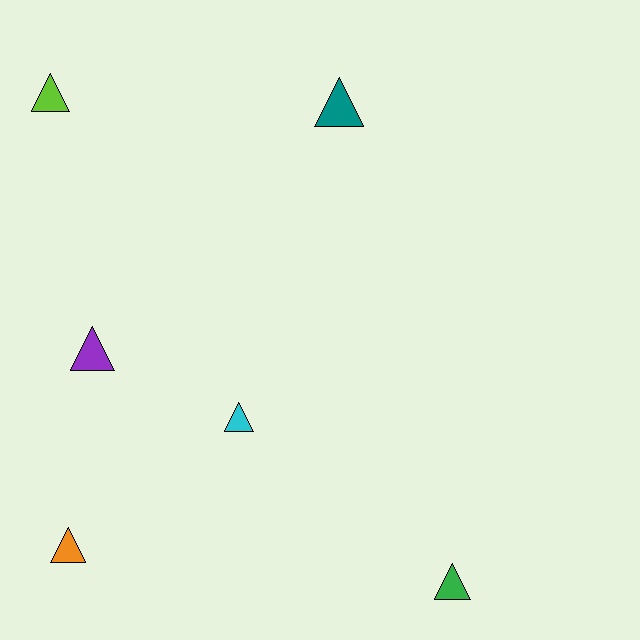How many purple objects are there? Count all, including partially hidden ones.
There is 1 purple object.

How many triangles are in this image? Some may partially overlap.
There are 6 triangles.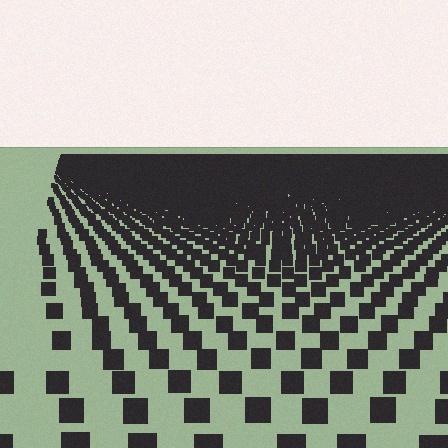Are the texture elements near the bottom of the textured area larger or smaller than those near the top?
Larger. Near the bottom, elements are closer to the viewer and appear at a bigger on-screen size.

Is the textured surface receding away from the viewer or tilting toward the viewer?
The surface is receding away from the viewer. Texture elements get smaller and denser toward the top.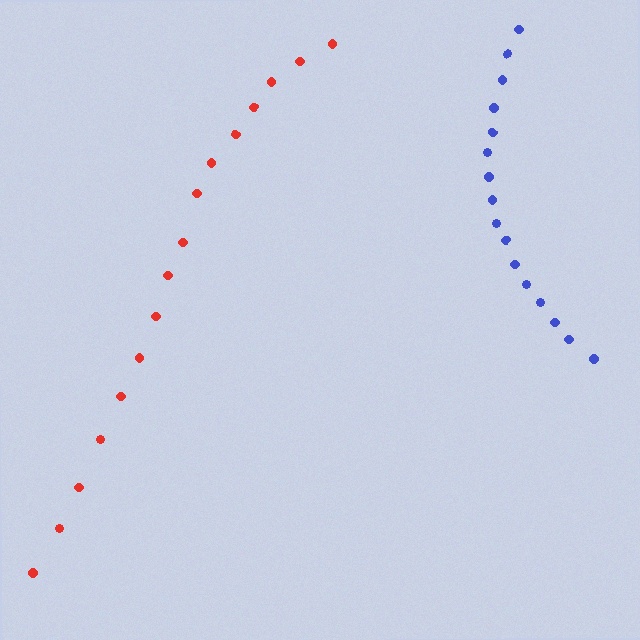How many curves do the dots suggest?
There are 2 distinct paths.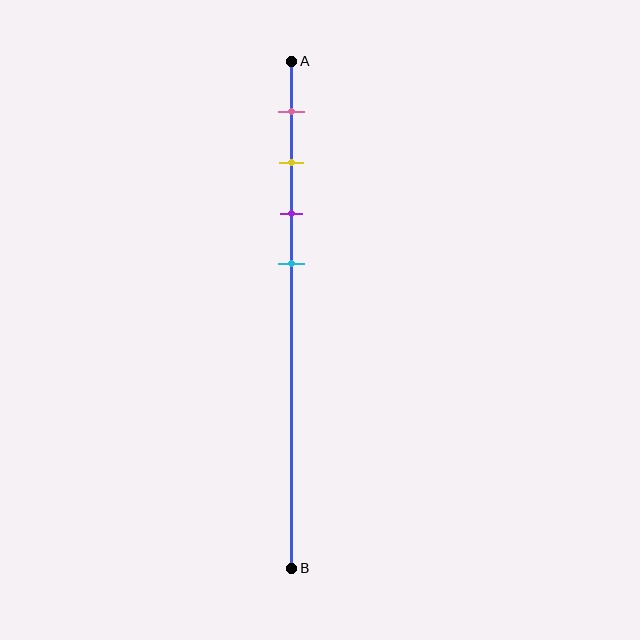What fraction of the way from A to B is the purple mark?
The purple mark is approximately 30% (0.3) of the way from A to B.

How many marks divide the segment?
There are 4 marks dividing the segment.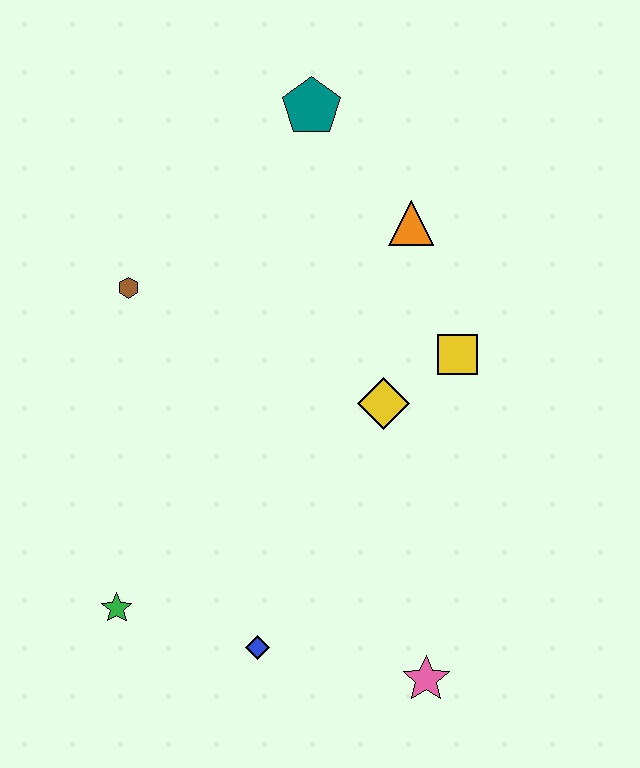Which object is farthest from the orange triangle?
The green star is farthest from the orange triangle.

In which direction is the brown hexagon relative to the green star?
The brown hexagon is above the green star.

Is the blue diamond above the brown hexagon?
No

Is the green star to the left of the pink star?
Yes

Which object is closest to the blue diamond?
The green star is closest to the blue diamond.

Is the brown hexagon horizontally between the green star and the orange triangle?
Yes